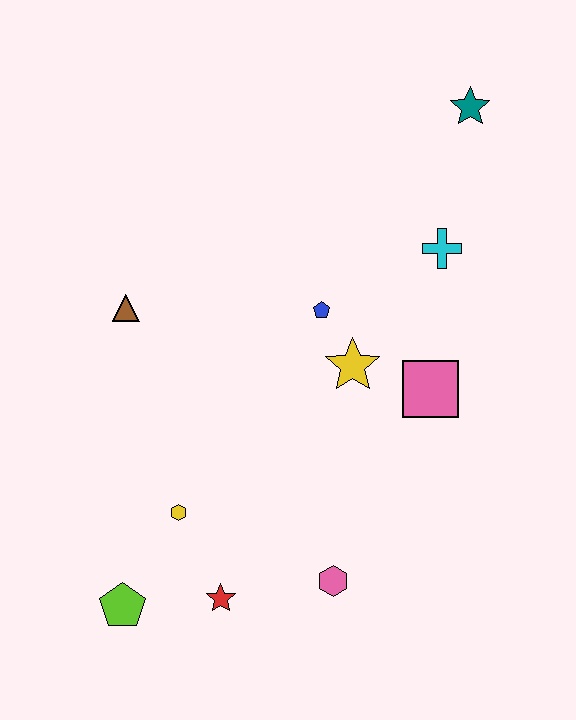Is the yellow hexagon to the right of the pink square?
No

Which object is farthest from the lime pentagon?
The teal star is farthest from the lime pentagon.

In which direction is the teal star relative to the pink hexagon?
The teal star is above the pink hexagon.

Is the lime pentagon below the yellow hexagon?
Yes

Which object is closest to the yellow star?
The blue pentagon is closest to the yellow star.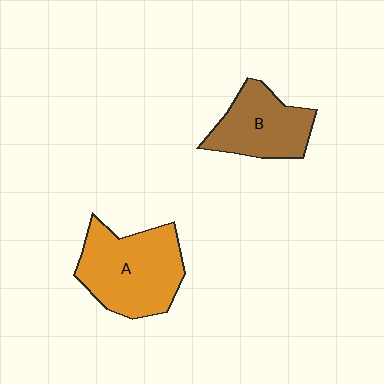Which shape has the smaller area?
Shape B (brown).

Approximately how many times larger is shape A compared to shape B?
Approximately 1.4 times.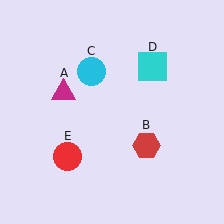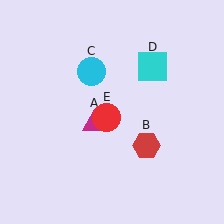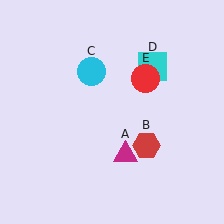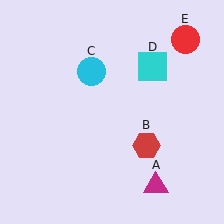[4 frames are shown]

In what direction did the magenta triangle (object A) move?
The magenta triangle (object A) moved down and to the right.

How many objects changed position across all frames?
2 objects changed position: magenta triangle (object A), red circle (object E).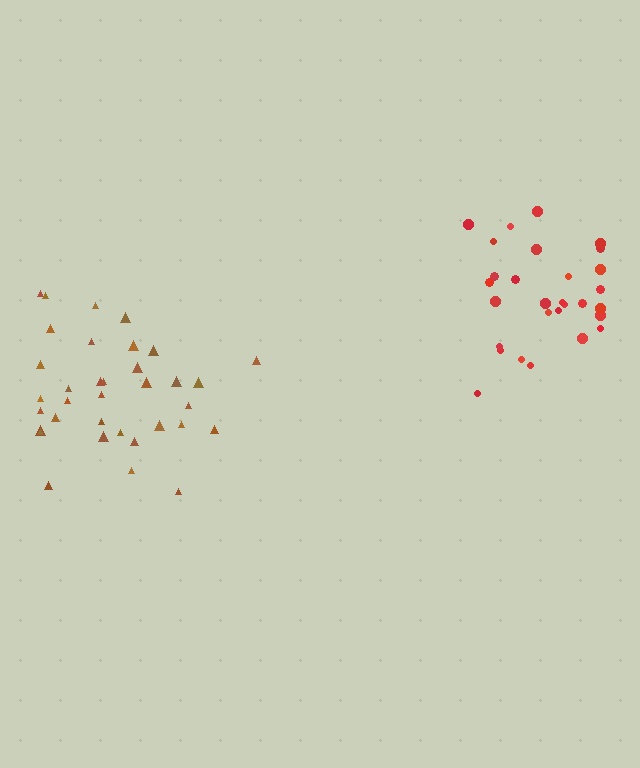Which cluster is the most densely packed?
Red.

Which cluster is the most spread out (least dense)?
Brown.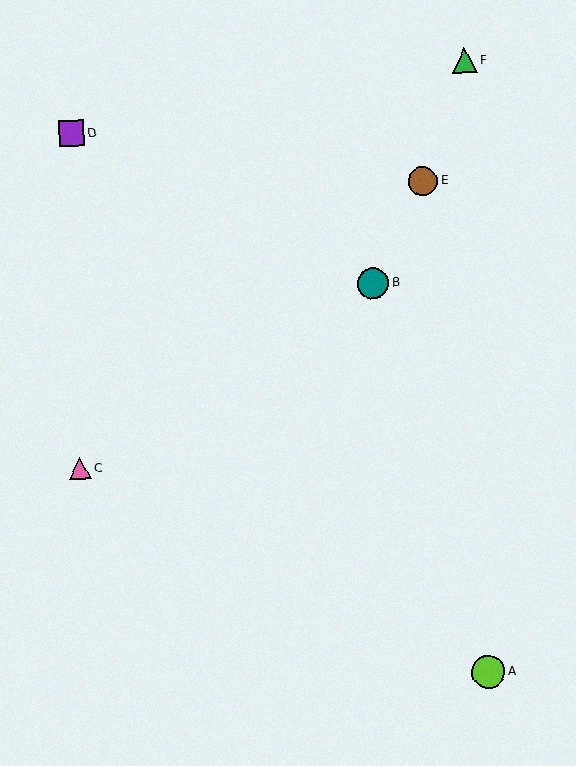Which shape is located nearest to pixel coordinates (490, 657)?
The lime circle (labeled A) at (488, 672) is nearest to that location.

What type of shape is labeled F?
Shape F is a green triangle.